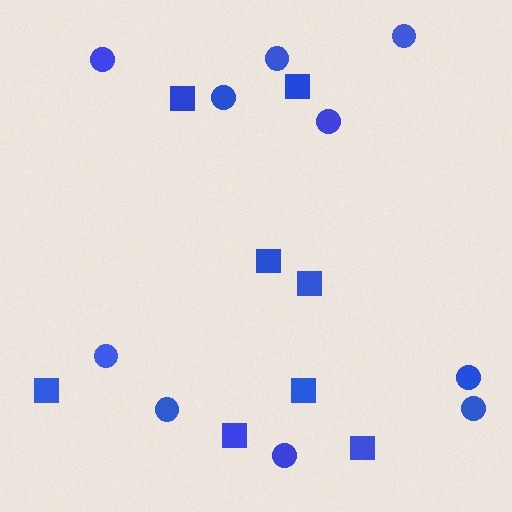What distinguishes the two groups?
There are 2 groups: one group of circles (10) and one group of squares (8).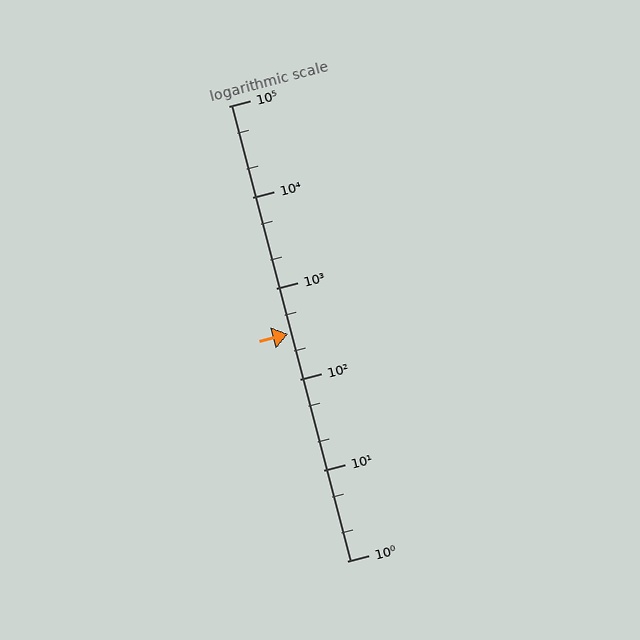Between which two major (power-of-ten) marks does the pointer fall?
The pointer is between 100 and 1000.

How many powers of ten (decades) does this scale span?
The scale spans 5 decades, from 1 to 100000.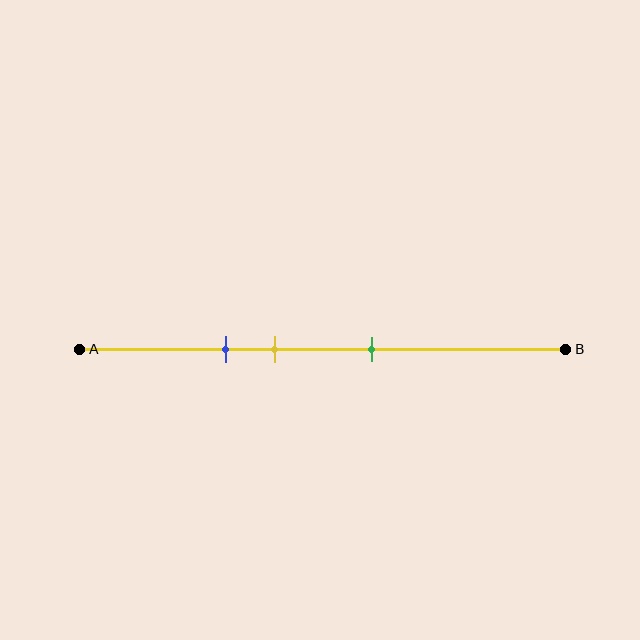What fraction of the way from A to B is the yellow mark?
The yellow mark is approximately 40% (0.4) of the way from A to B.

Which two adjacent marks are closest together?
The blue and yellow marks are the closest adjacent pair.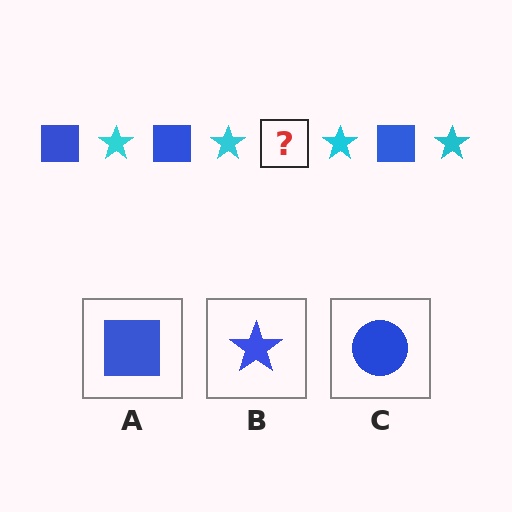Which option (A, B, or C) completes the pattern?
A.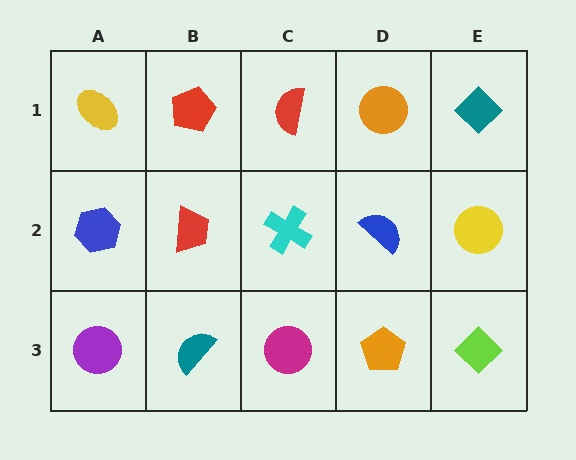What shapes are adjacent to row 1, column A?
A blue hexagon (row 2, column A), a red pentagon (row 1, column B).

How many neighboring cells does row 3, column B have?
3.